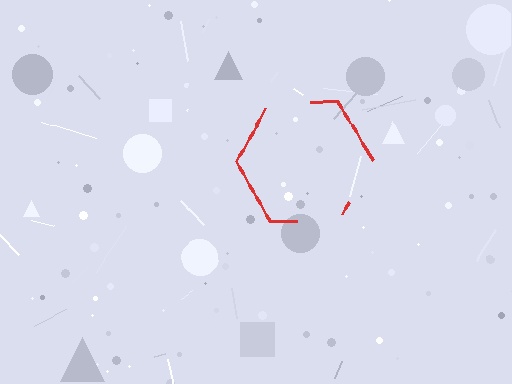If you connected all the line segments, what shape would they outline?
They would outline a hexagon.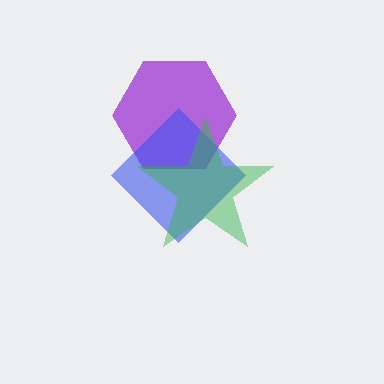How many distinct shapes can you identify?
There are 3 distinct shapes: a purple hexagon, a blue diamond, a green star.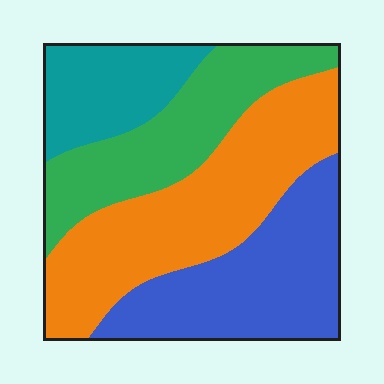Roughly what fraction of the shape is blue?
Blue takes up between a quarter and a half of the shape.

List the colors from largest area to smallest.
From largest to smallest: orange, blue, green, teal.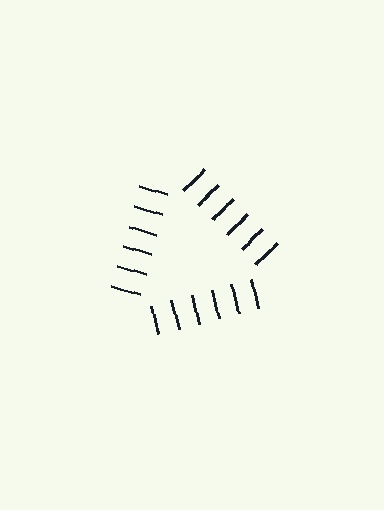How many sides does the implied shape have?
3 sides — the line-ends trace a triangle.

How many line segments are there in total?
18 — 6 along each of the 3 edges.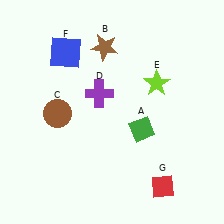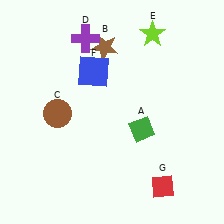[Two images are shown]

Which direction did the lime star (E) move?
The lime star (E) moved up.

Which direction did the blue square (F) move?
The blue square (F) moved right.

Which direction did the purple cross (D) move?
The purple cross (D) moved up.